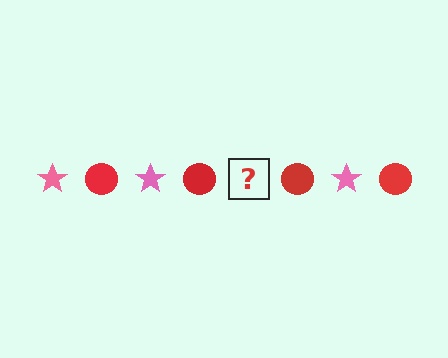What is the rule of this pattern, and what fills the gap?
The rule is that the pattern alternates between pink star and red circle. The gap should be filled with a pink star.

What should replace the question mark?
The question mark should be replaced with a pink star.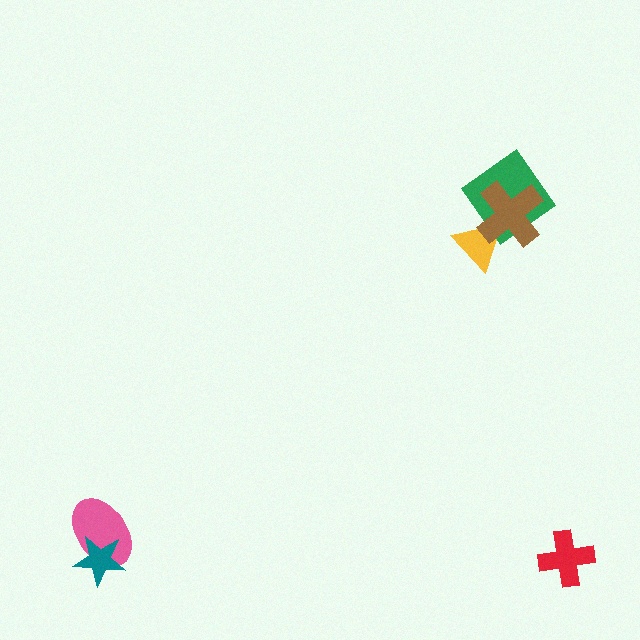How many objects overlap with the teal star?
1 object overlaps with the teal star.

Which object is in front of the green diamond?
The brown cross is in front of the green diamond.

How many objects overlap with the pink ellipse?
1 object overlaps with the pink ellipse.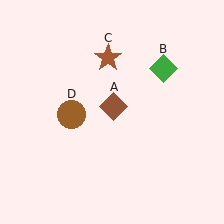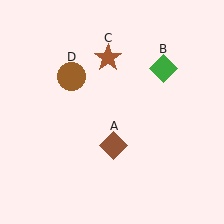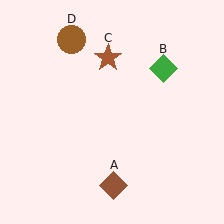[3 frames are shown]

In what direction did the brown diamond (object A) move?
The brown diamond (object A) moved down.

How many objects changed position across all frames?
2 objects changed position: brown diamond (object A), brown circle (object D).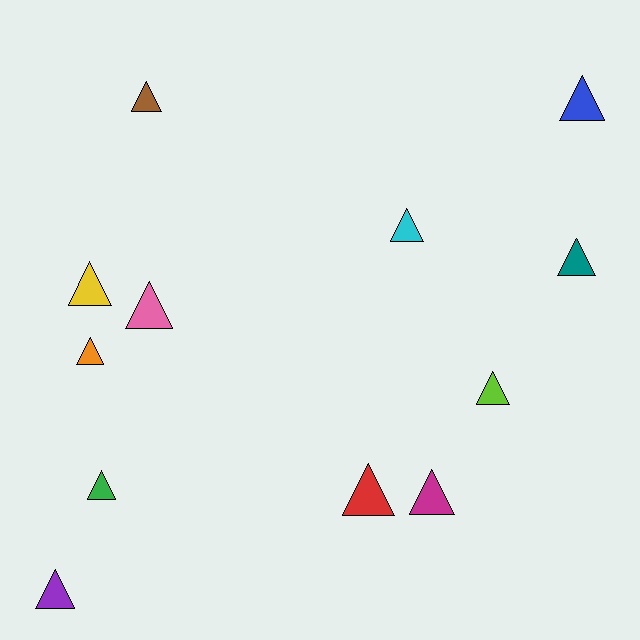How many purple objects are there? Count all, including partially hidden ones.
There is 1 purple object.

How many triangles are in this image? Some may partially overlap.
There are 12 triangles.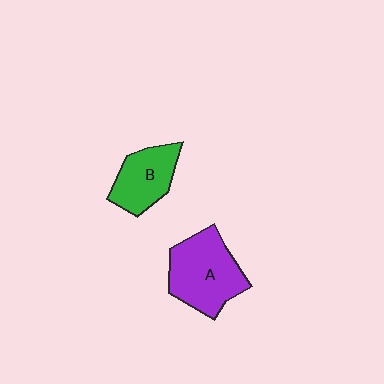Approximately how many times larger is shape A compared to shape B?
Approximately 1.4 times.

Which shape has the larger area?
Shape A (purple).